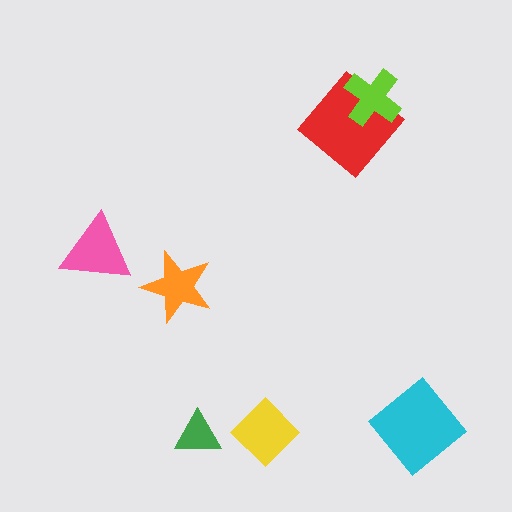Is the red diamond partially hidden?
Yes, it is partially covered by another shape.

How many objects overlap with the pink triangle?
0 objects overlap with the pink triangle.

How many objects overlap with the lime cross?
1 object overlaps with the lime cross.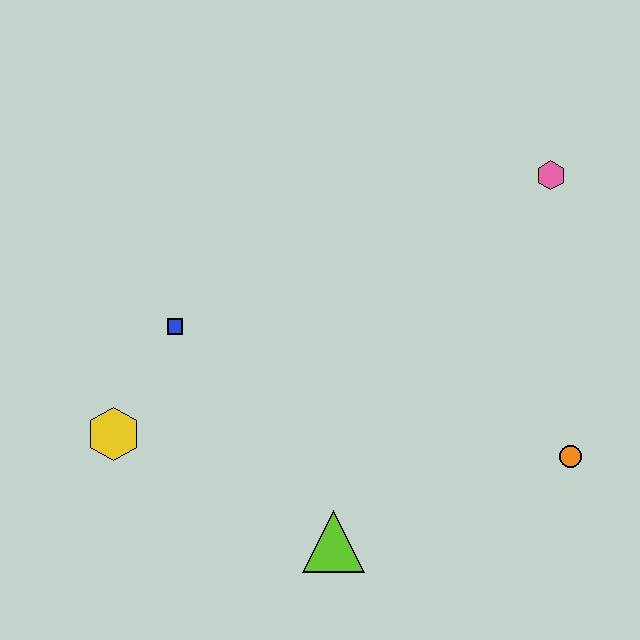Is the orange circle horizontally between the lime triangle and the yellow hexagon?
No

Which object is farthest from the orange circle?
The yellow hexagon is farthest from the orange circle.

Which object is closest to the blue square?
The yellow hexagon is closest to the blue square.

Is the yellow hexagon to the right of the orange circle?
No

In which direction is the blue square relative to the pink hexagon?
The blue square is to the left of the pink hexagon.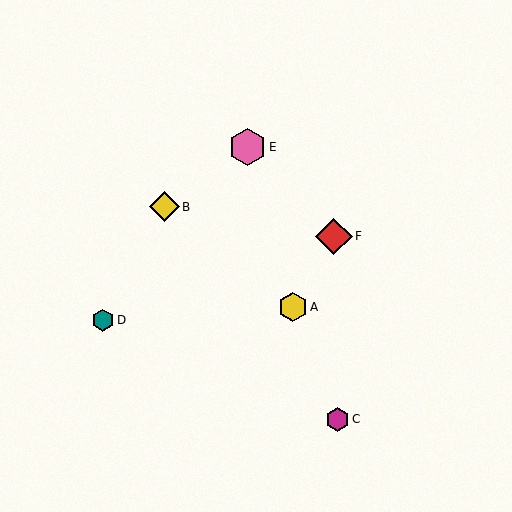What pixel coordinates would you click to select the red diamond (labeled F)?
Click at (334, 236) to select the red diamond F.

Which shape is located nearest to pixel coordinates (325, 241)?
The red diamond (labeled F) at (334, 236) is nearest to that location.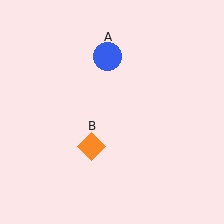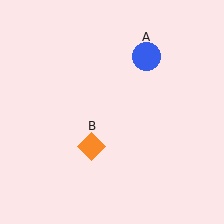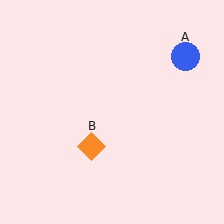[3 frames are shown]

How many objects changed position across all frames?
1 object changed position: blue circle (object A).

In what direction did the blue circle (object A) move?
The blue circle (object A) moved right.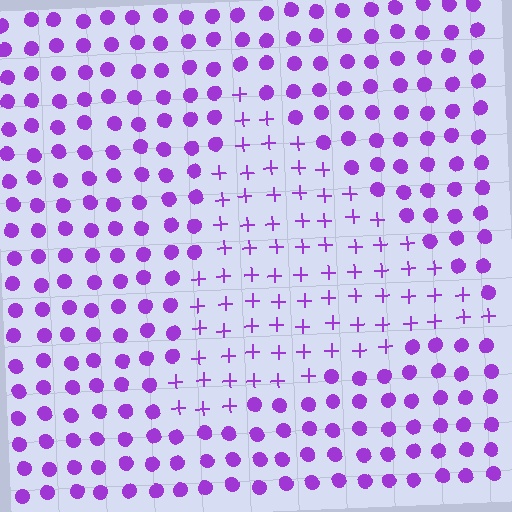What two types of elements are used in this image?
The image uses plus signs inside the triangle region and circles outside it.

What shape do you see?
I see a triangle.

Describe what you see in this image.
The image is filled with small purple elements arranged in a uniform grid. A triangle-shaped region contains plus signs, while the surrounding area contains circles. The boundary is defined purely by the change in element shape.